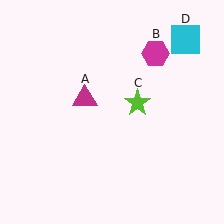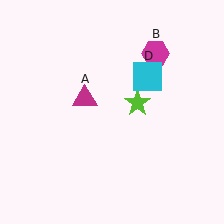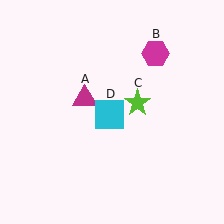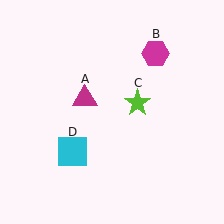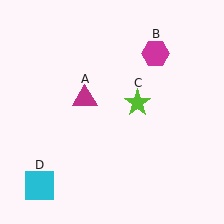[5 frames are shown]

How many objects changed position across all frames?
1 object changed position: cyan square (object D).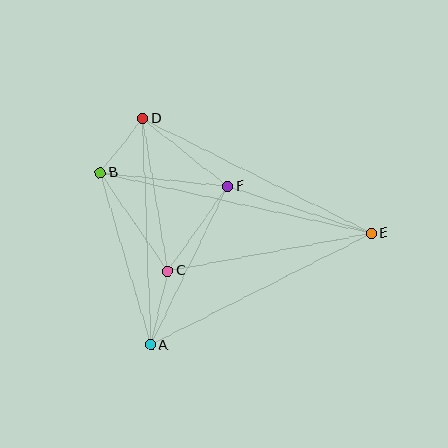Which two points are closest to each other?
Points B and D are closest to each other.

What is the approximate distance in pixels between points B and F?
The distance between B and F is approximately 128 pixels.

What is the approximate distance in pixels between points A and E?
The distance between A and E is approximately 247 pixels.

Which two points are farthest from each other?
Points B and E are farthest from each other.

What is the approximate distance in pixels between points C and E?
The distance between C and E is approximately 207 pixels.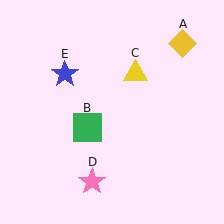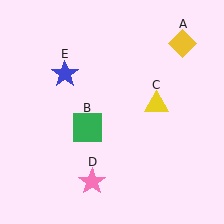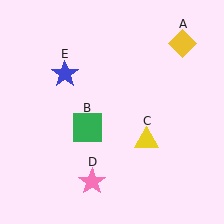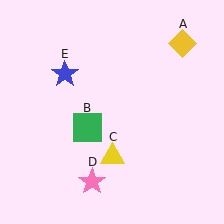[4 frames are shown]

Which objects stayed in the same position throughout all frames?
Yellow diamond (object A) and green square (object B) and pink star (object D) and blue star (object E) remained stationary.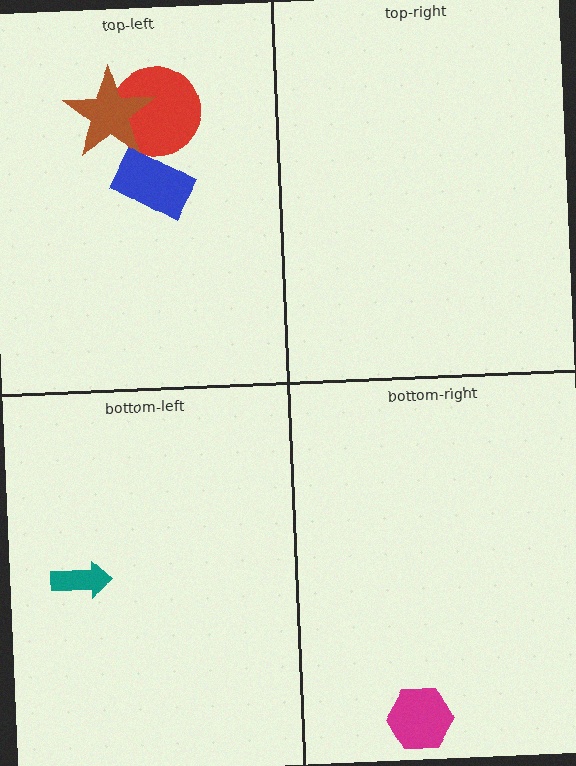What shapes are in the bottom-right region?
The magenta hexagon.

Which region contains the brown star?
The top-left region.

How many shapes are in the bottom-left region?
1.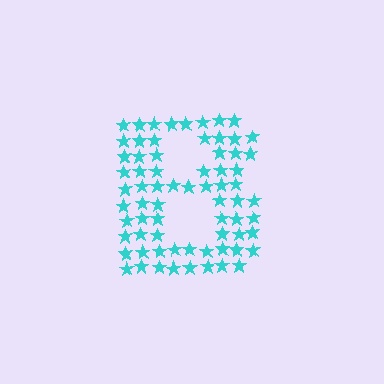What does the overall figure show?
The overall figure shows the letter B.